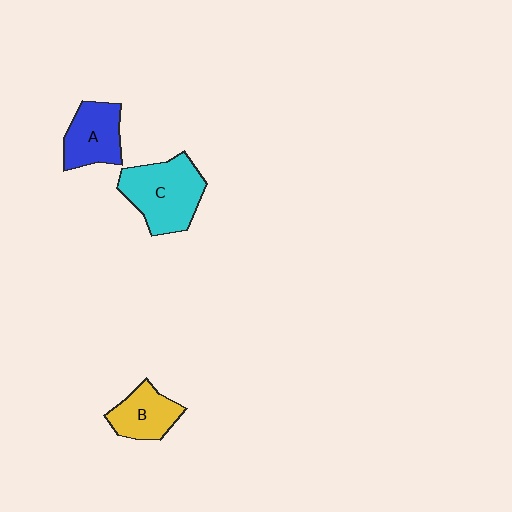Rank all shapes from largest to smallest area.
From largest to smallest: C (cyan), A (blue), B (yellow).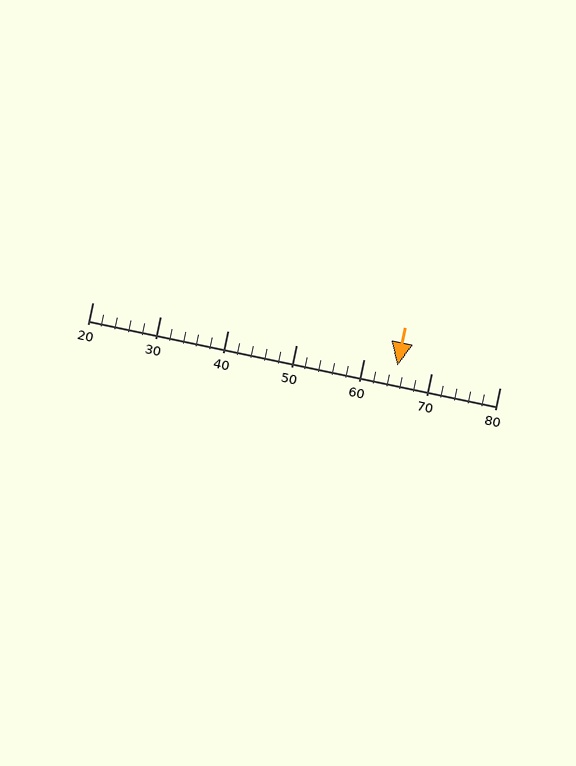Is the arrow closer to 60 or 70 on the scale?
The arrow is closer to 60.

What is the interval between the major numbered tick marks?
The major tick marks are spaced 10 units apart.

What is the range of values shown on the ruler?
The ruler shows values from 20 to 80.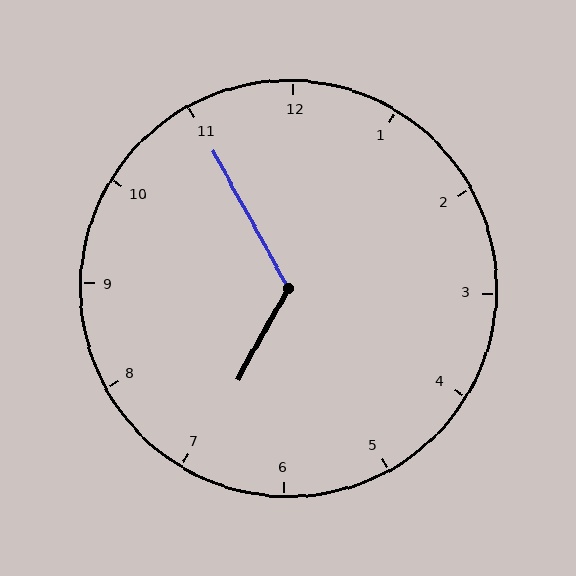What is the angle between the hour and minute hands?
Approximately 122 degrees.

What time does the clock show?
6:55.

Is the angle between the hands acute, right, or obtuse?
It is obtuse.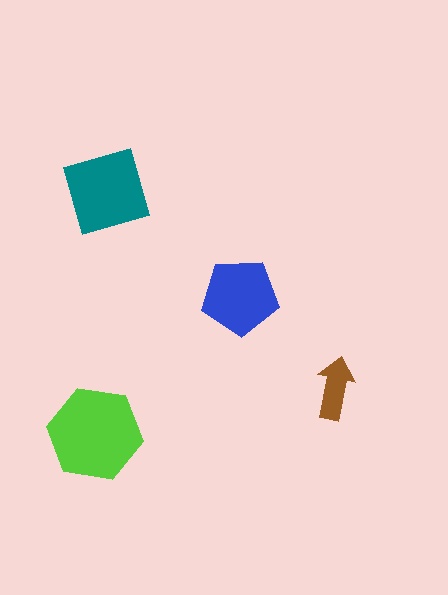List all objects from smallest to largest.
The brown arrow, the blue pentagon, the teal diamond, the lime hexagon.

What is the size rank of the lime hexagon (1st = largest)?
1st.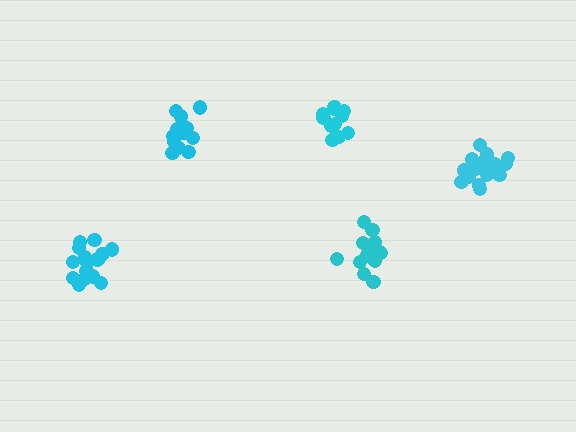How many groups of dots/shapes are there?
There are 5 groups.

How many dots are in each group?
Group 1: 16 dots, Group 2: 17 dots, Group 3: 13 dots, Group 4: 17 dots, Group 5: 16 dots (79 total).